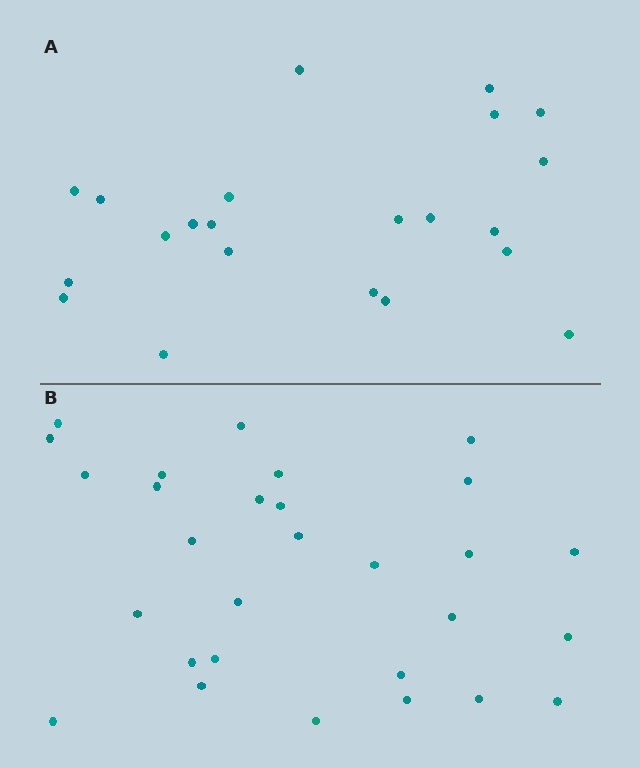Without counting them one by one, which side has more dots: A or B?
Region B (the bottom region) has more dots.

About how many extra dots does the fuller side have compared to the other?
Region B has roughly 8 or so more dots than region A.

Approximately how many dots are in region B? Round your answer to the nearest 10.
About 30 dots. (The exact count is 29, which rounds to 30.)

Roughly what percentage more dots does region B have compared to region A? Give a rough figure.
About 30% more.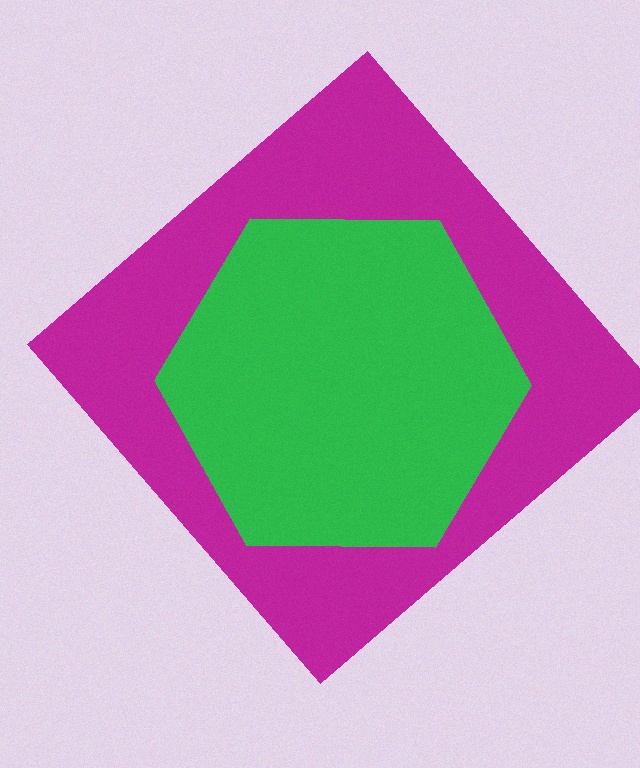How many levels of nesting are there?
2.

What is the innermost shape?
The green hexagon.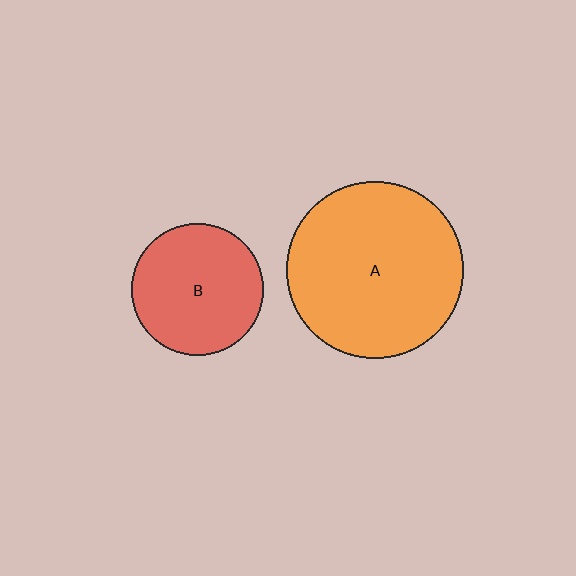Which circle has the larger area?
Circle A (orange).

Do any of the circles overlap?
No, none of the circles overlap.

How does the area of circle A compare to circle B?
Approximately 1.8 times.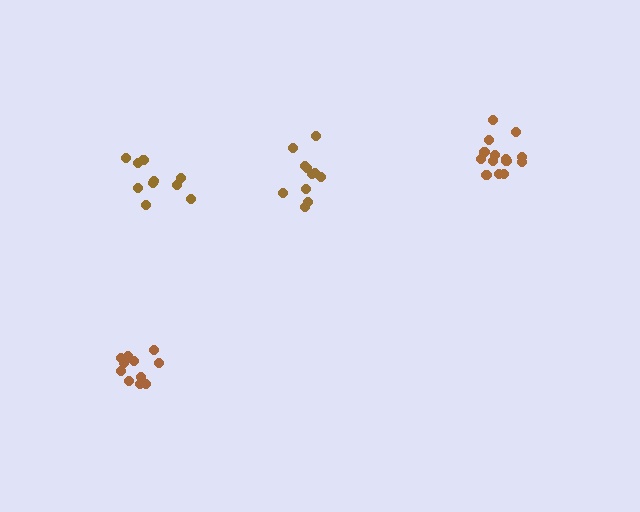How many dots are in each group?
Group 1: 11 dots, Group 2: 14 dots, Group 3: 11 dots, Group 4: 10 dots (46 total).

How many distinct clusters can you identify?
There are 4 distinct clusters.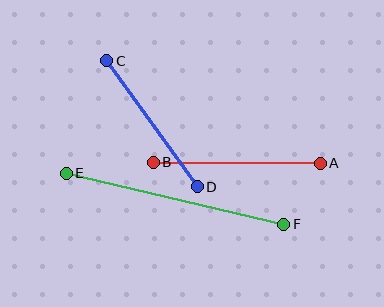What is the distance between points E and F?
The distance is approximately 223 pixels.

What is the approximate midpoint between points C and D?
The midpoint is at approximately (152, 124) pixels.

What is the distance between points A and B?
The distance is approximately 167 pixels.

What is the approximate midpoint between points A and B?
The midpoint is at approximately (237, 163) pixels.